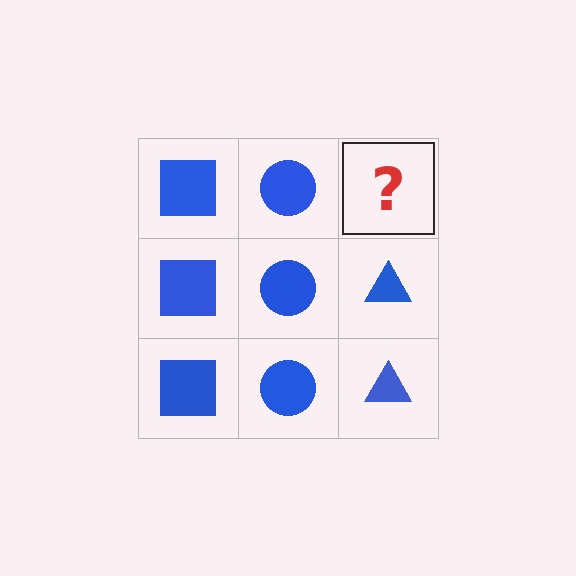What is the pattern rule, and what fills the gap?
The rule is that each column has a consistent shape. The gap should be filled with a blue triangle.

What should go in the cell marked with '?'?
The missing cell should contain a blue triangle.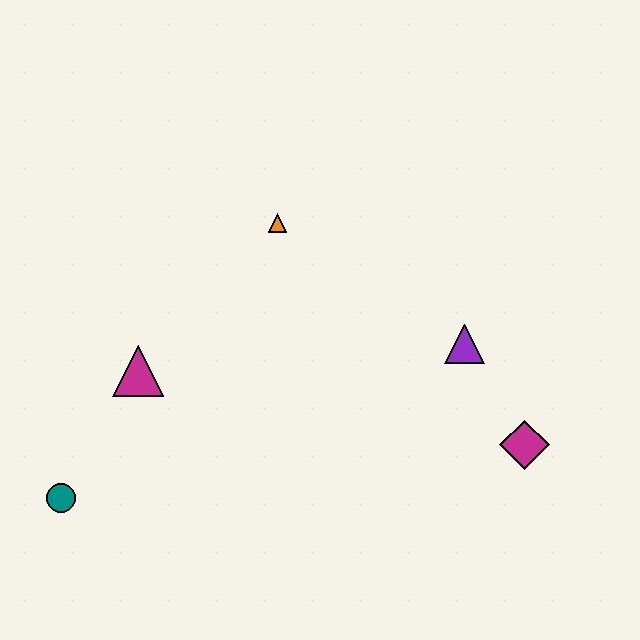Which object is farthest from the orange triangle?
The teal circle is farthest from the orange triangle.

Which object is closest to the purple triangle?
The magenta diamond is closest to the purple triangle.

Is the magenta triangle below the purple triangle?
Yes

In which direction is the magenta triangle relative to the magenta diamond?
The magenta triangle is to the left of the magenta diamond.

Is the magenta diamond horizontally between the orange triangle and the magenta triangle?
No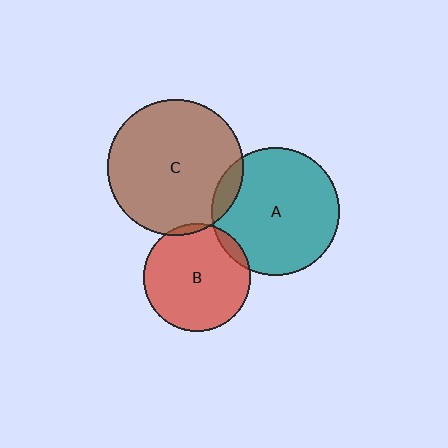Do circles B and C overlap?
Yes.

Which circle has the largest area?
Circle C (brown).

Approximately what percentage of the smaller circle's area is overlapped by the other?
Approximately 5%.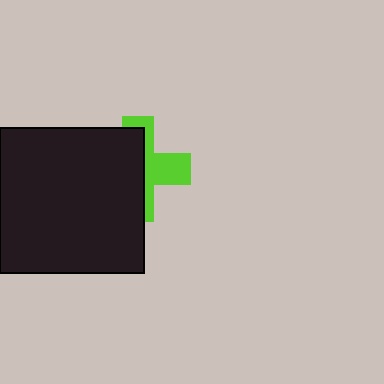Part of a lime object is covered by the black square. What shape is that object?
It is a cross.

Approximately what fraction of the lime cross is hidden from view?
Roughly 59% of the lime cross is hidden behind the black square.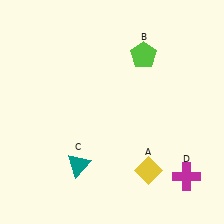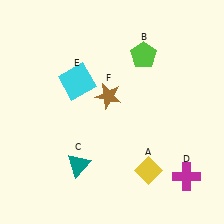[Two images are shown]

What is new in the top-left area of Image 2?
A cyan square (E) was added in the top-left area of Image 2.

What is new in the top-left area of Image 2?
A brown star (F) was added in the top-left area of Image 2.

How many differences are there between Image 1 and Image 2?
There are 2 differences between the two images.